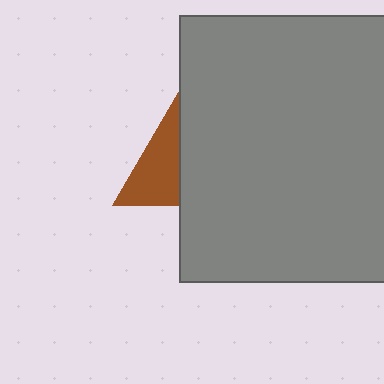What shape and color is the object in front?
The object in front is a gray square.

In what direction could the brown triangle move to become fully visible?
The brown triangle could move left. That would shift it out from behind the gray square entirely.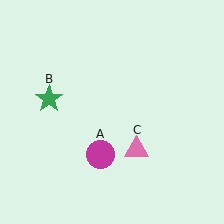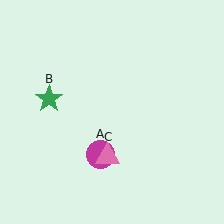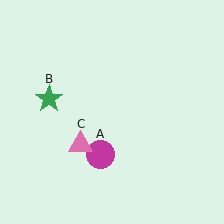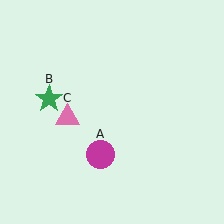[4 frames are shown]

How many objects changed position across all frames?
1 object changed position: pink triangle (object C).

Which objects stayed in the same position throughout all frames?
Magenta circle (object A) and green star (object B) remained stationary.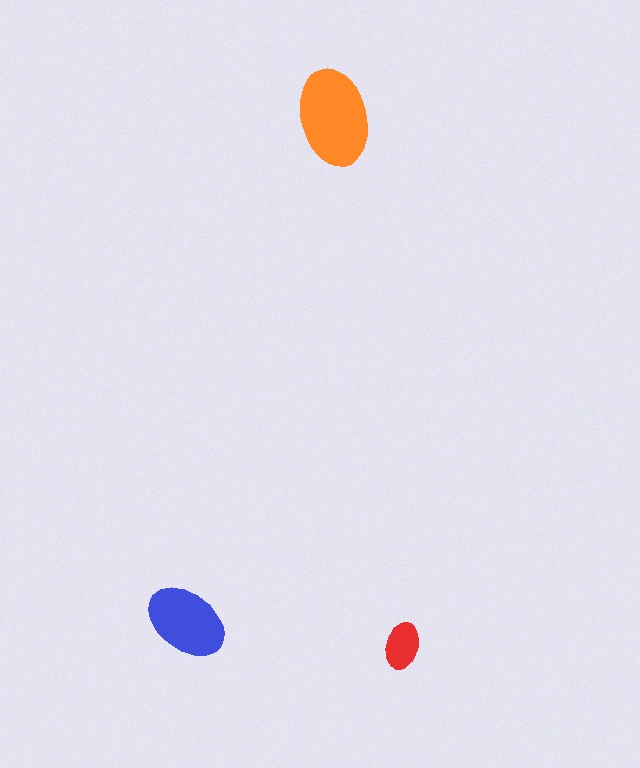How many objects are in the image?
There are 3 objects in the image.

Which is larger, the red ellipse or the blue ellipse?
The blue one.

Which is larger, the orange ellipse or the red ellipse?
The orange one.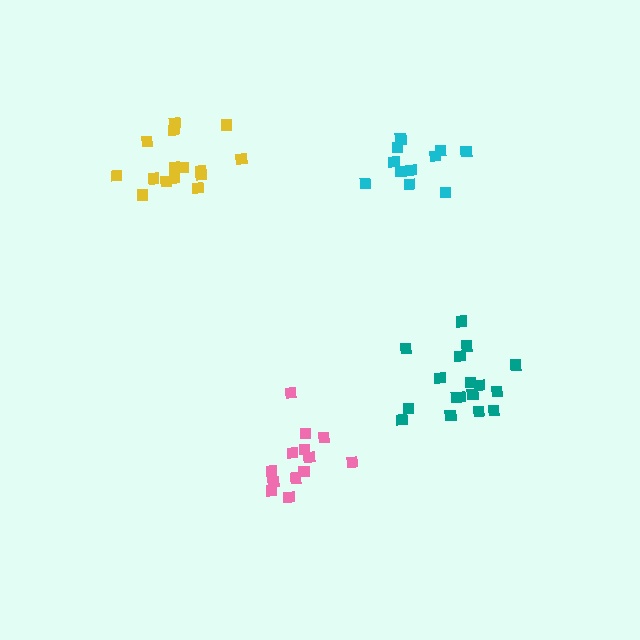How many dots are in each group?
Group 1: 13 dots, Group 2: 17 dots, Group 3: 17 dots, Group 4: 11 dots (58 total).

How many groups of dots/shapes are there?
There are 4 groups.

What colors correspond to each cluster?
The clusters are colored: pink, yellow, teal, cyan.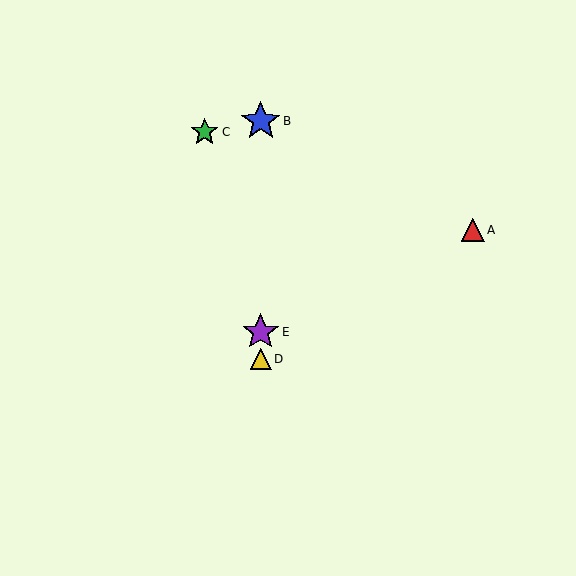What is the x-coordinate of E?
Object E is at x≈261.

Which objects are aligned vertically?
Objects B, D, E are aligned vertically.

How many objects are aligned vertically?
3 objects (B, D, E) are aligned vertically.